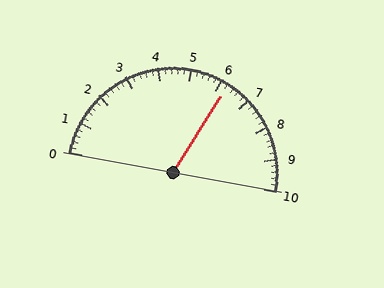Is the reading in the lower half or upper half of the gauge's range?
The reading is in the upper half of the range (0 to 10).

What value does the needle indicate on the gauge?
The needle indicates approximately 6.2.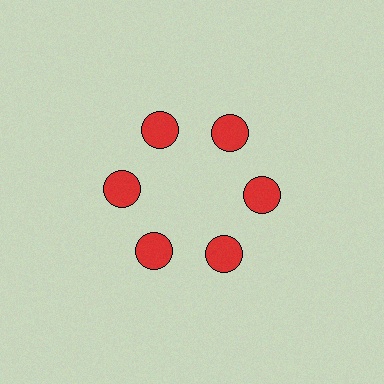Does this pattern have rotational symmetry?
Yes, this pattern has 6-fold rotational symmetry. It looks the same after rotating 60 degrees around the center.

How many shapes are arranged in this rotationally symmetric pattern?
There are 6 shapes, arranged in 6 groups of 1.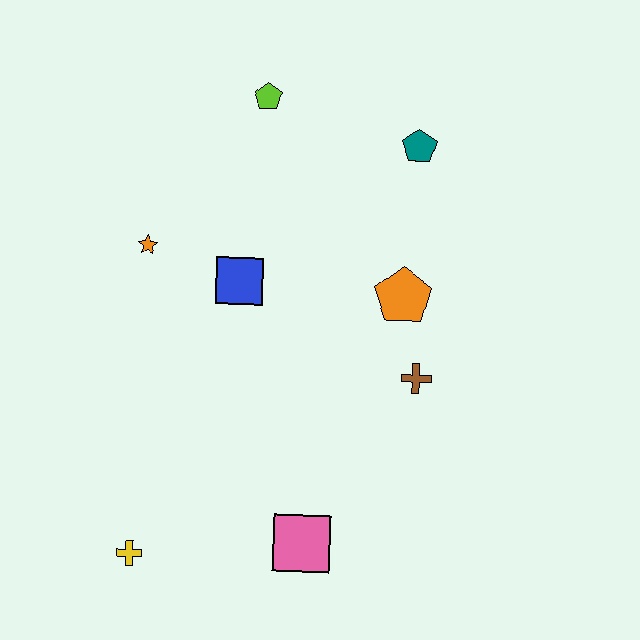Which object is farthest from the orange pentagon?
The yellow cross is farthest from the orange pentagon.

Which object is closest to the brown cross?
The orange pentagon is closest to the brown cross.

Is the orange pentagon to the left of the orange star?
No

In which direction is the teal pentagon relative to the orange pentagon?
The teal pentagon is above the orange pentagon.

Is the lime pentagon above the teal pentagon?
Yes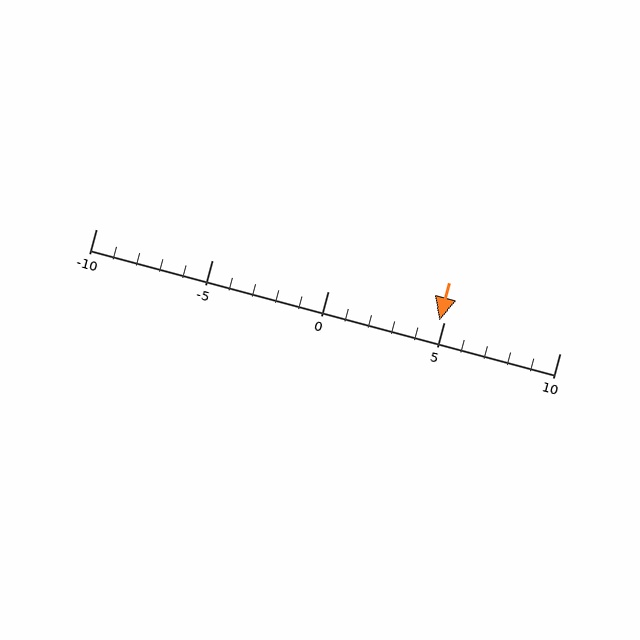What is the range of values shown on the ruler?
The ruler shows values from -10 to 10.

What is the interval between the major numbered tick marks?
The major tick marks are spaced 5 units apart.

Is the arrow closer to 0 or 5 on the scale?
The arrow is closer to 5.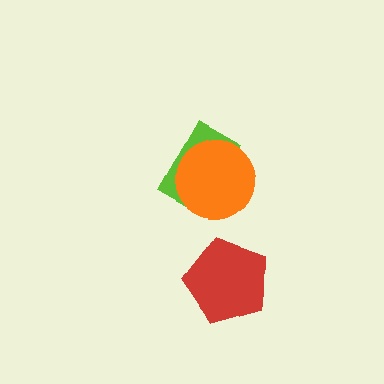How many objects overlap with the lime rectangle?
1 object overlaps with the lime rectangle.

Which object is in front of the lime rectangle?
The orange circle is in front of the lime rectangle.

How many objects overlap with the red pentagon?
0 objects overlap with the red pentagon.